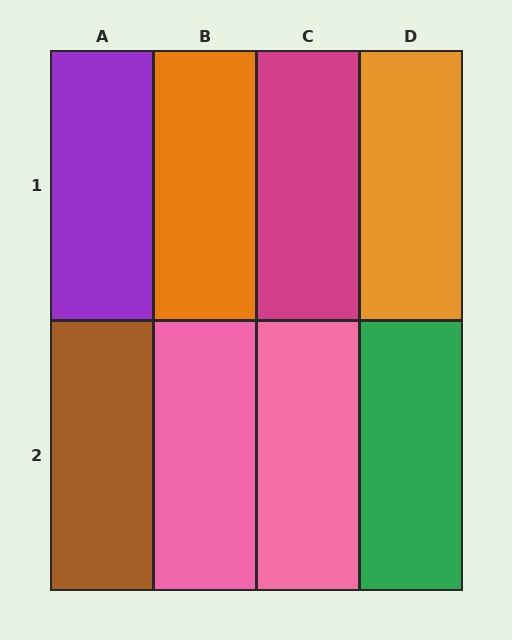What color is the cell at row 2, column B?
Pink.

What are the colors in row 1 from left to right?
Purple, orange, magenta, orange.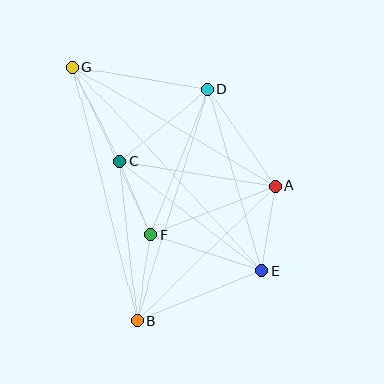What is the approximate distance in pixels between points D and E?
The distance between D and E is approximately 190 pixels.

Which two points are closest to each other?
Points C and F are closest to each other.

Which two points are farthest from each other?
Points E and G are farthest from each other.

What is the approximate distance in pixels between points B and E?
The distance between B and E is approximately 135 pixels.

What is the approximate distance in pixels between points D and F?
The distance between D and F is approximately 157 pixels.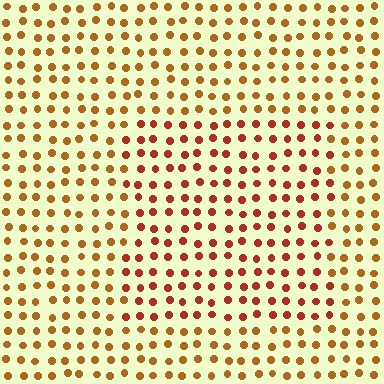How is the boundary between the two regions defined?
The boundary is defined purely by a slight shift in hue (about 25 degrees). Spacing, size, and orientation are identical on both sides.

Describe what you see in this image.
The image is filled with small brown elements in a uniform arrangement. A rectangle-shaped region is visible where the elements are tinted to a slightly different hue, forming a subtle color boundary.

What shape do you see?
I see a rectangle.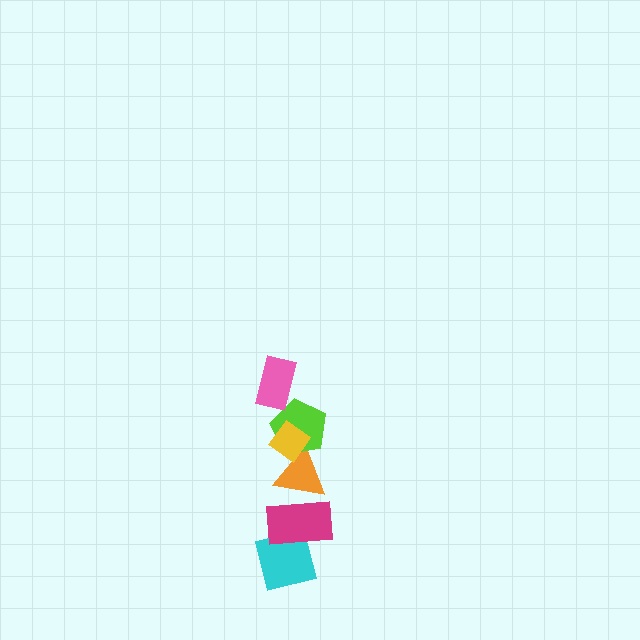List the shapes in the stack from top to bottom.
From top to bottom: the pink rectangle, the yellow diamond, the lime pentagon, the orange triangle, the magenta rectangle, the cyan square.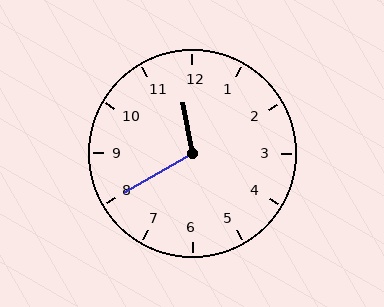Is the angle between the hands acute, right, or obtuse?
It is obtuse.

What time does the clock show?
11:40.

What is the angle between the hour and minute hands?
Approximately 110 degrees.